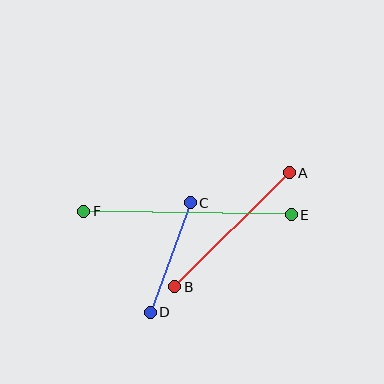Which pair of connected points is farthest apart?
Points E and F are farthest apart.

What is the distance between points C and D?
The distance is approximately 117 pixels.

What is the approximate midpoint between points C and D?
The midpoint is at approximately (170, 257) pixels.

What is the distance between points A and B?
The distance is approximately 162 pixels.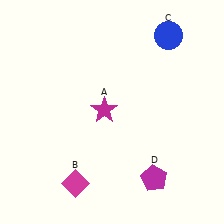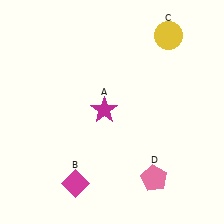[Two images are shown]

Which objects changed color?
C changed from blue to yellow. D changed from magenta to pink.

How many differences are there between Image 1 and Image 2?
There are 2 differences between the two images.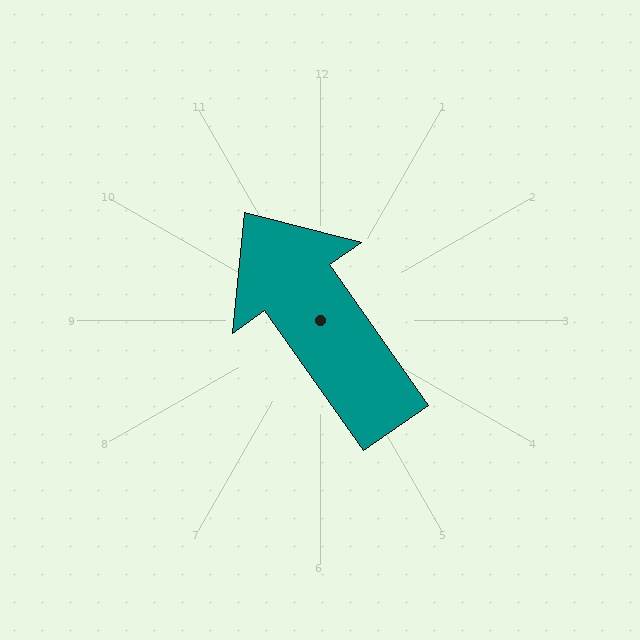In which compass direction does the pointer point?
Northwest.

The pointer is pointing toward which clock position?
Roughly 11 o'clock.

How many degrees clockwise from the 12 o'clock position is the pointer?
Approximately 325 degrees.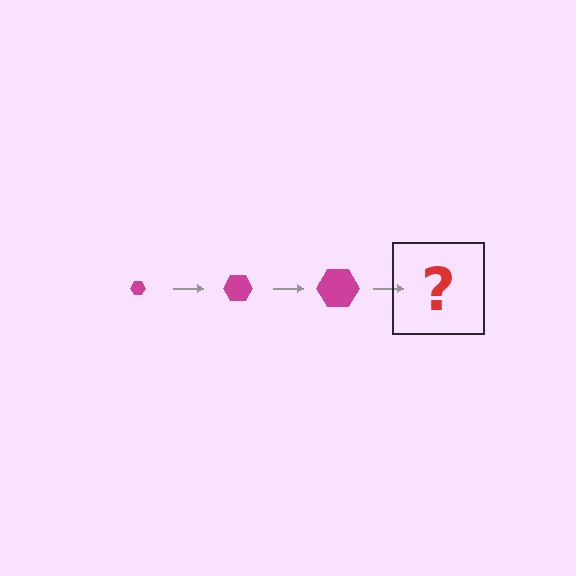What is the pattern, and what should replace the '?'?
The pattern is that the hexagon gets progressively larger each step. The '?' should be a magenta hexagon, larger than the previous one.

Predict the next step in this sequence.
The next step is a magenta hexagon, larger than the previous one.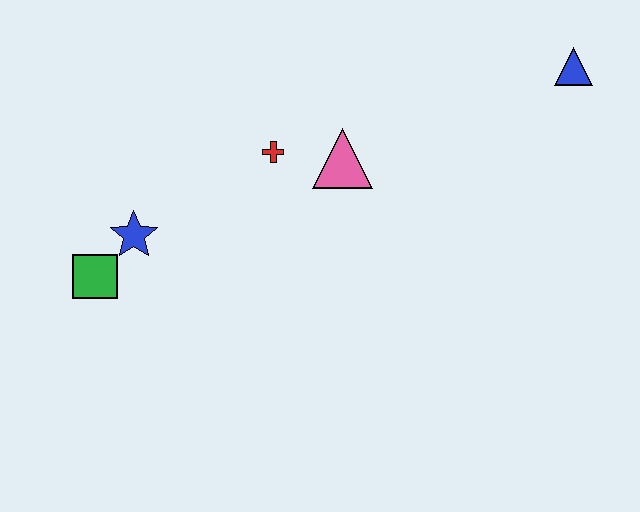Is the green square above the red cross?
No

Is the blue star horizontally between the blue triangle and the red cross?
No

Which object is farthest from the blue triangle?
The green square is farthest from the blue triangle.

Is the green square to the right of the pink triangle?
No